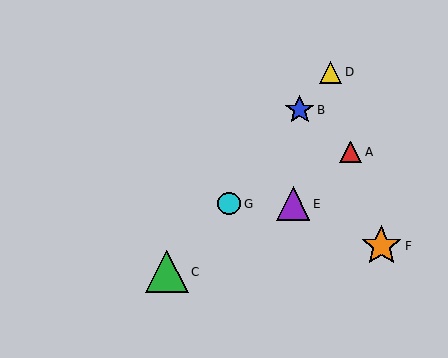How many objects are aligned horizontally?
2 objects (E, G) are aligned horizontally.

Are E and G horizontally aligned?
Yes, both are at y≈204.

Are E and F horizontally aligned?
No, E is at y≈204 and F is at y≈246.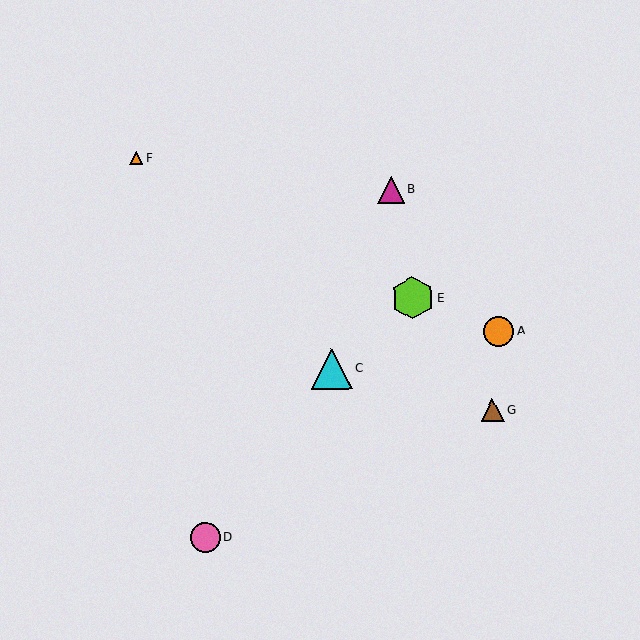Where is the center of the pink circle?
The center of the pink circle is at (205, 537).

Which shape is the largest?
The lime hexagon (labeled E) is the largest.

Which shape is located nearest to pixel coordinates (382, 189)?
The magenta triangle (labeled B) at (391, 190) is nearest to that location.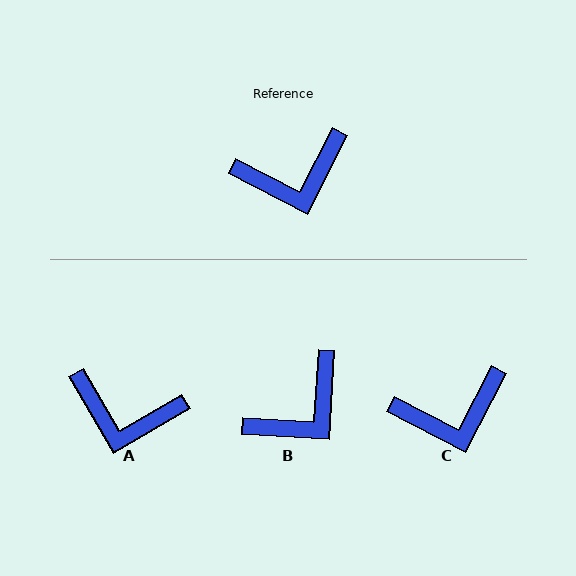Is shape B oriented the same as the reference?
No, it is off by about 24 degrees.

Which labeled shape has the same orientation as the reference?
C.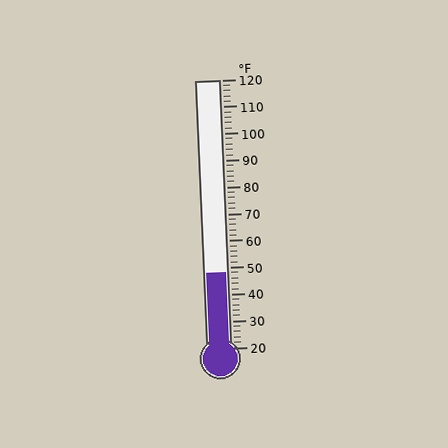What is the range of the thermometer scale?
The thermometer scale ranges from 20°F to 120°F.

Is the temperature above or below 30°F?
The temperature is above 30°F.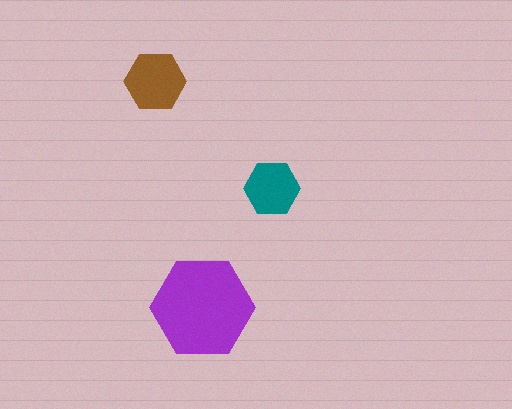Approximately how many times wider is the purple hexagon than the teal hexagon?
About 2 times wider.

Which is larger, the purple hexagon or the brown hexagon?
The purple one.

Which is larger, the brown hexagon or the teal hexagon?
The brown one.